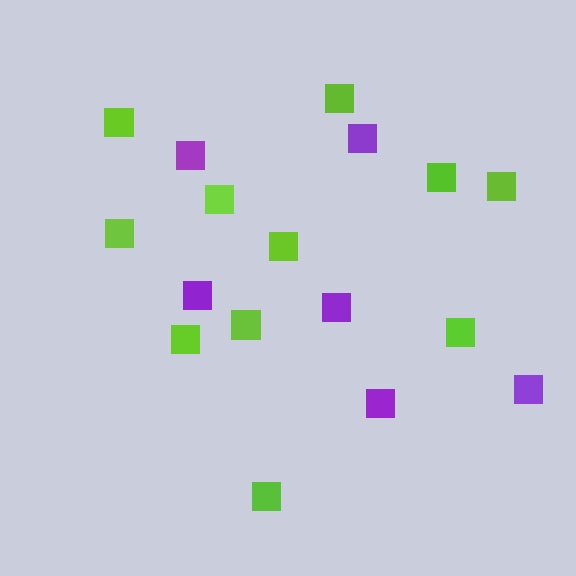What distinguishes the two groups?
There are 2 groups: one group of purple squares (6) and one group of lime squares (11).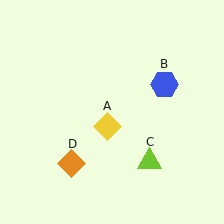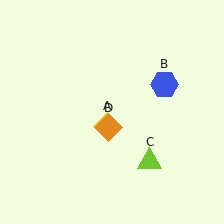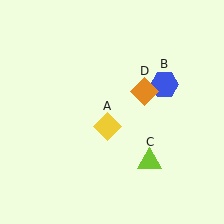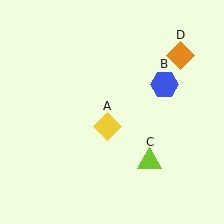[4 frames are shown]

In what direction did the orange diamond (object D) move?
The orange diamond (object D) moved up and to the right.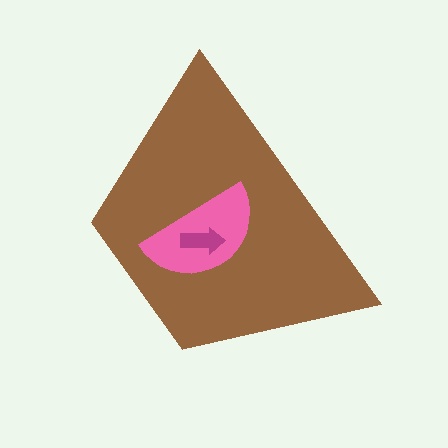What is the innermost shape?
The magenta arrow.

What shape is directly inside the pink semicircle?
The magenta arrow.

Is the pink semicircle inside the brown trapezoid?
Yes.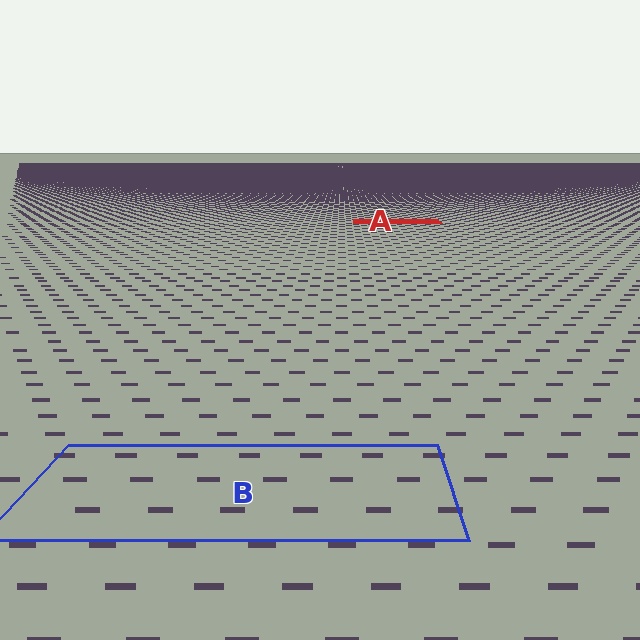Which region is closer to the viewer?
Region B is closer. The texture elements there are larger and more spread out.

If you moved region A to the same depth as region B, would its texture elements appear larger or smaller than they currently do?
They would appear larger. At a closer depth, the same texture elements are projected at a bigger on-screen size.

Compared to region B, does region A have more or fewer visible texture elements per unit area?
Region A has more texture elements per unit area — they are packed more densely because it is farther away.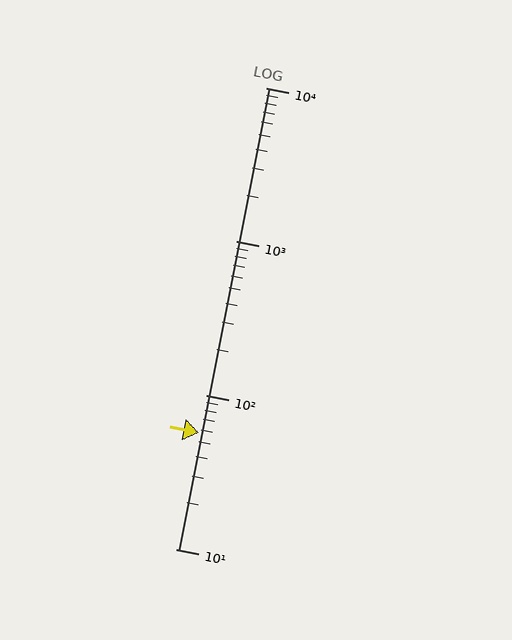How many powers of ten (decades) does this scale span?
The scale spans 3 decades, from 10 to 10000.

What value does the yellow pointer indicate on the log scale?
The pointer indicates approximately 57.